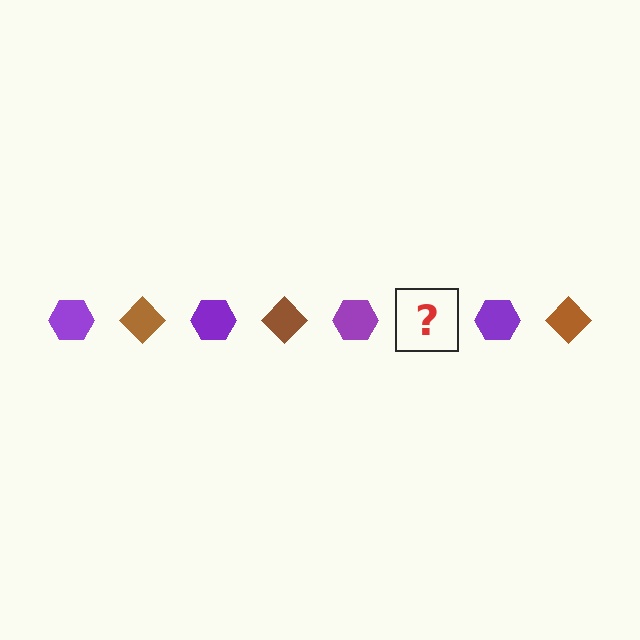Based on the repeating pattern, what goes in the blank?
The blank should be a brown diamond.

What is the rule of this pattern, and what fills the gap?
The rule is that the pattern alternates between purple hexagon and brown diamond. The gap should be filled with a brown diamond.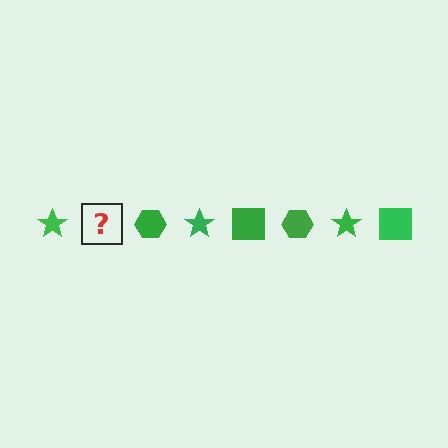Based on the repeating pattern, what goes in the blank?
The blank should be a green square.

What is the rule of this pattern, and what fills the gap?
The rule is that the pattern cycles through star, square, hexagon shapes in green. The gap should be filled with a green square.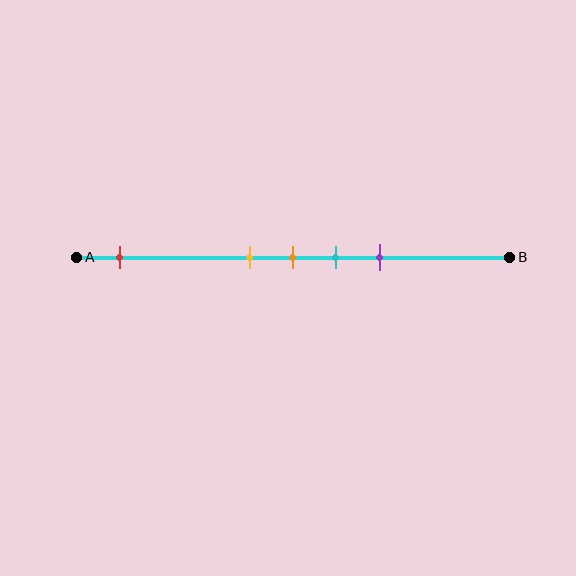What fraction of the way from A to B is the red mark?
The red mark is approximately 10% (0.1) of the way from A to B.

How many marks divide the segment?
There are 5 marks dividing the segment.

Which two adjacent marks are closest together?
The yellow and orange marks are the closest adjacent pair.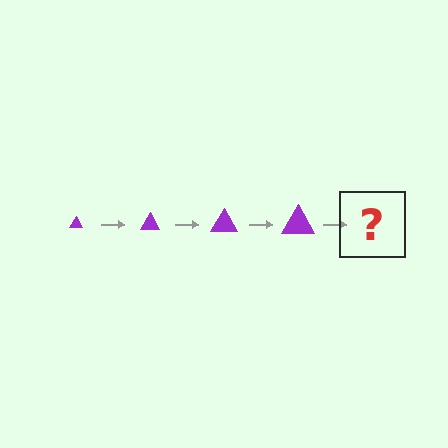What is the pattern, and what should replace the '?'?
The pattern is that the triangle gets progressively larger each step. The '?' should be a purple triangle, larger than the previous one.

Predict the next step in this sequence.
The next step is a purple triangle, larger than the previous one.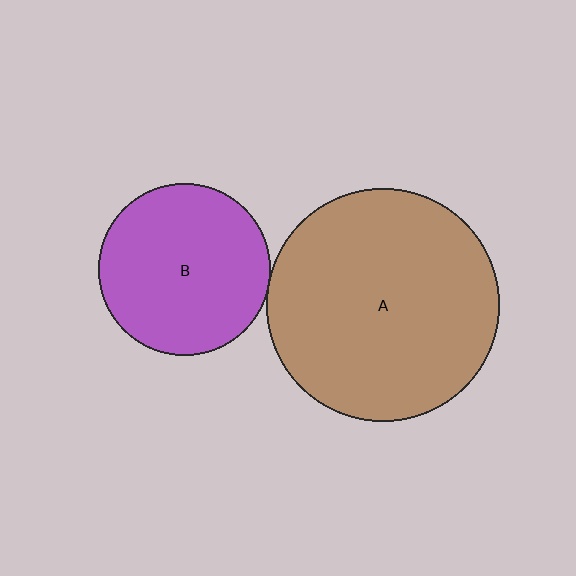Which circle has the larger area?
Circle A (brown).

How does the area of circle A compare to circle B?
Approximately 1.8 times.